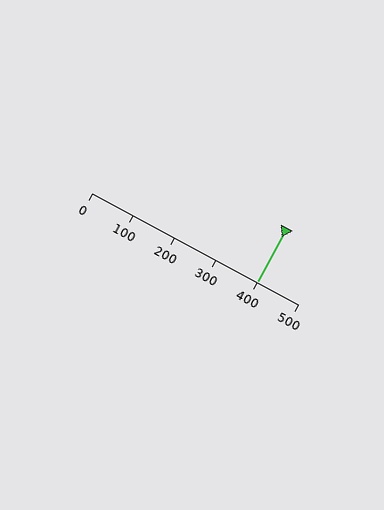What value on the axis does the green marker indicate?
The marker indicates approximately 400.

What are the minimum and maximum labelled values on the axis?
The axis runs from 0 to 500.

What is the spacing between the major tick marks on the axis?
The major ticks are spaced 100 apart.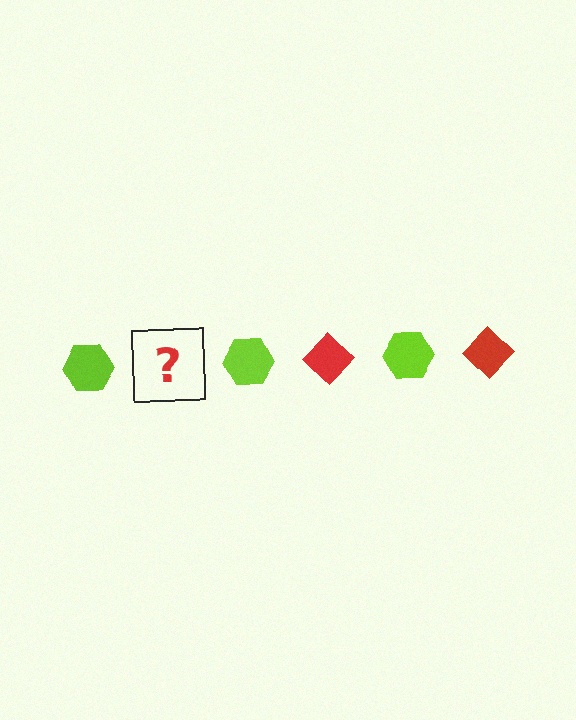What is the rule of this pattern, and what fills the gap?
The rule is that the pattern alternates between lime hexagon and red diamond. The gap should be filled with a red diamond.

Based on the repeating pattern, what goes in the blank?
The blank should be a red diamond.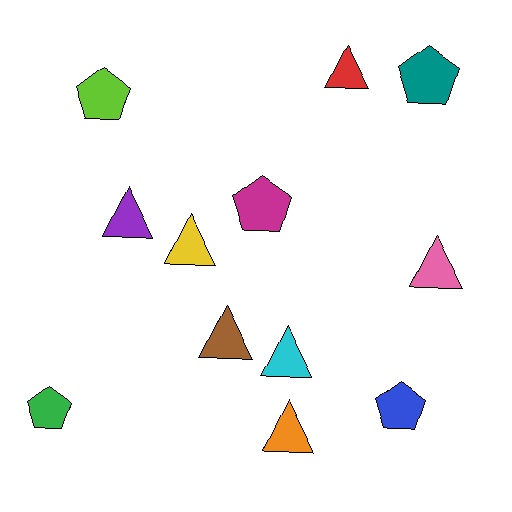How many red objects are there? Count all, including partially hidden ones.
There is 1 red object.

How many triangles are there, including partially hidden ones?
There are 7 triangles.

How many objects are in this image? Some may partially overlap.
There are 12 objects.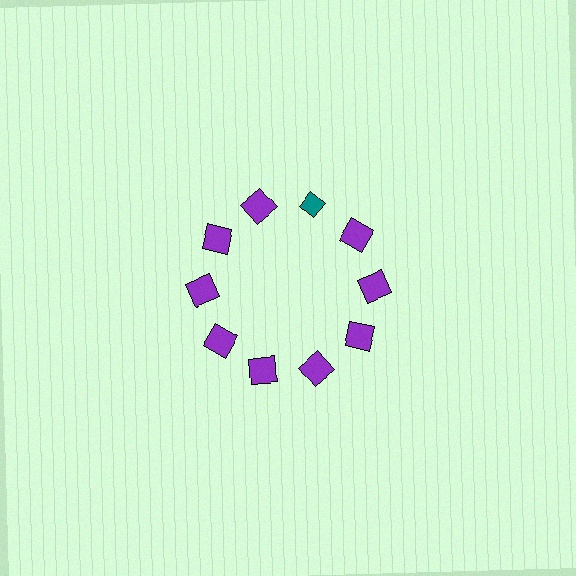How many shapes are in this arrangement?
There are 10 shapes arranged in a ring pattern.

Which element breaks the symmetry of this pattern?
The teal diamond at roughly the 1 o'clock position breaks the symmetry. All other shapes are purple squares.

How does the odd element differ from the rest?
It differs in both color (teal instead of purple) and shape (diamond instead of square).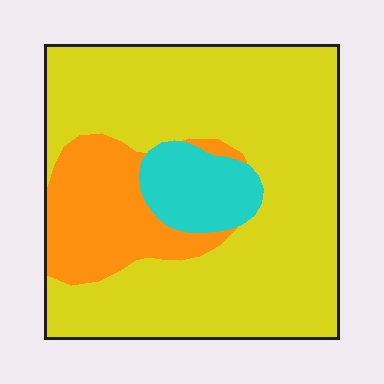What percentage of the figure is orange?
Orange takes up about one sixth (1/6) of the figure.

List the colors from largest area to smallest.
From largest to smallest: yellow, orange, cyan.